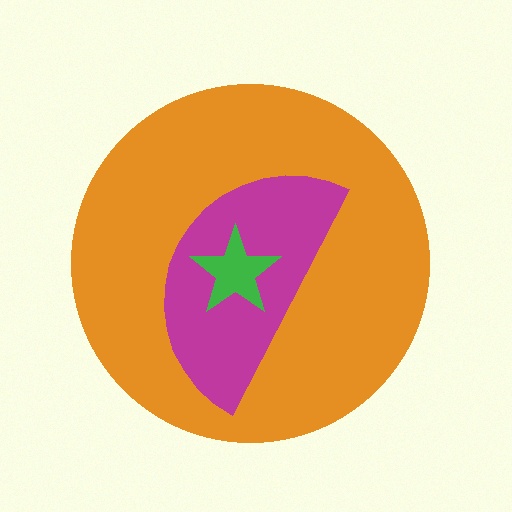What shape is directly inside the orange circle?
The magenta semicircle.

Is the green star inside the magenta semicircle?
Yes.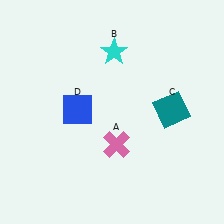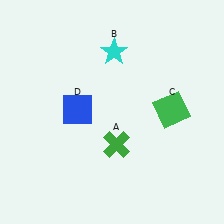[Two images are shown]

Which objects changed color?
A changed from pink to green. C changed from teal to green.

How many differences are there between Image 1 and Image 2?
There are 2 differences between the two images.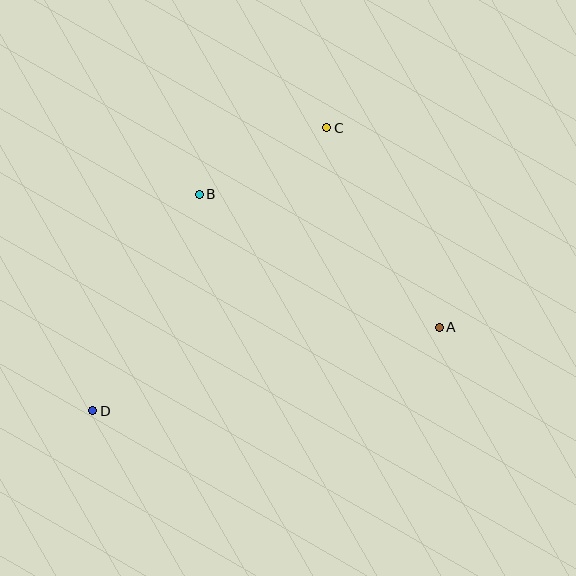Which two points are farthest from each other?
Points C and D are farthest from each other.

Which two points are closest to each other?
Points B and C are closest to each other.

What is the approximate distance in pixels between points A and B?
The distance between A and B is approximately 274 pixels.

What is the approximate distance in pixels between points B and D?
The distance between B and D is approximately 242 pixels.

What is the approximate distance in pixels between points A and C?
The distance between A and C is approximately 229 pixels.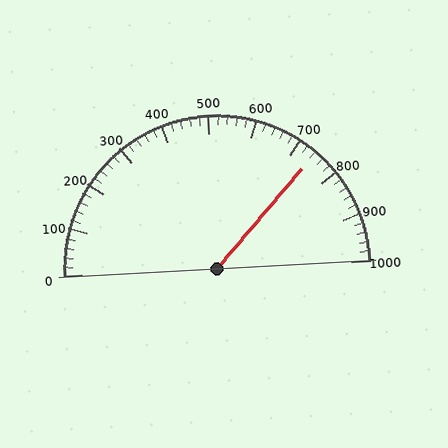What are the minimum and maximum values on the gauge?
The gauge ranges from 0 to 1000.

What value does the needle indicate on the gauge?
The needle indicates approximately 740.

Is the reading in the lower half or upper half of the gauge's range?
The reading is in the upper half of the range (0 to 1000).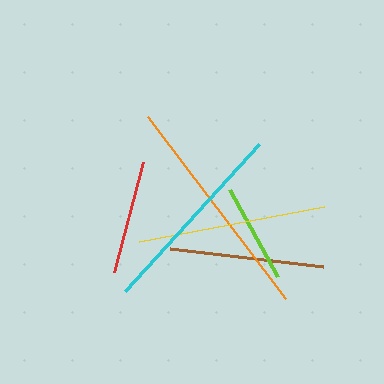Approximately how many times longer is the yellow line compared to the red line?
The yellow line is approximately 1.6 times the length of the red line.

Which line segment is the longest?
The orange line is the longest at approximately 228 pixels.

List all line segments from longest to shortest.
From longest to shortest: orange, cyan, yellow, brown, red, lime.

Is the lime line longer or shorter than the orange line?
The orange line is longer than the lime line.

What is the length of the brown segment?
The brown segment is approximately 154 pixels long.